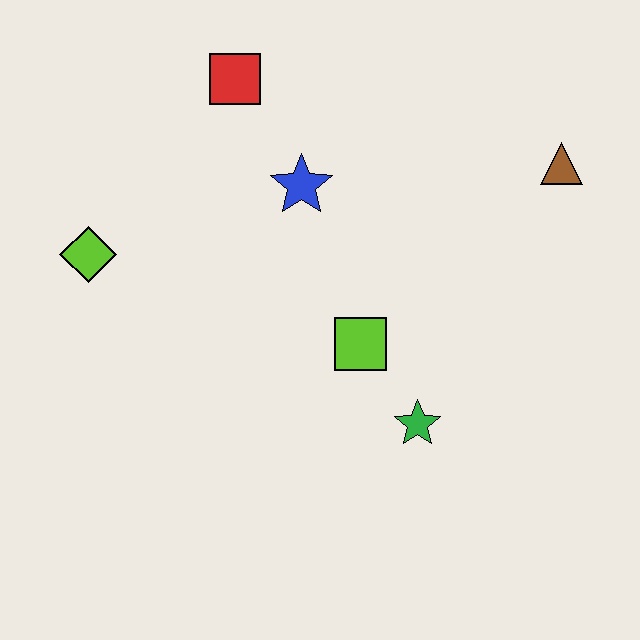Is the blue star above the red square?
No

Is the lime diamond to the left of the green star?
Yes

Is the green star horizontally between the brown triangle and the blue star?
Yes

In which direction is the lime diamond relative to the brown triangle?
The lime diamond is to the left of the brown triangle.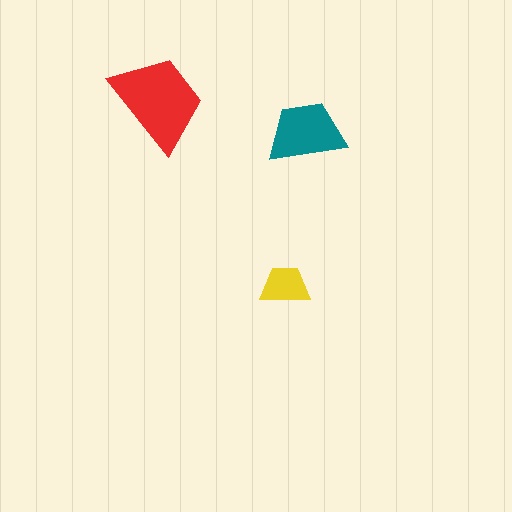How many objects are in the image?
There are 3 objects in the image.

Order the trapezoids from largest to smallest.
the red one, the teal one, the yellow one.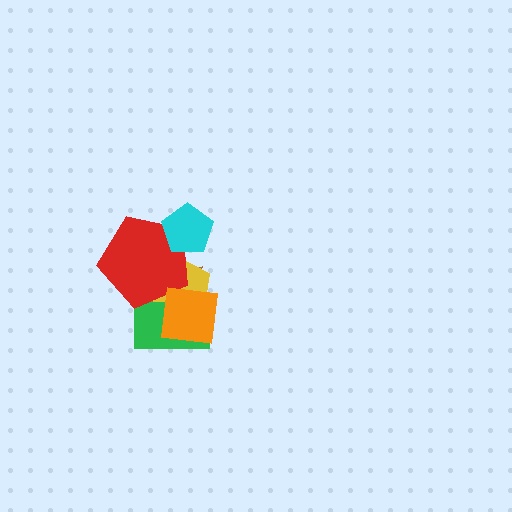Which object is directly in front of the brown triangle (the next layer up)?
The yellow pentagon is directly in front of the brown triangle.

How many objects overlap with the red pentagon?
5 objects overlap with the red pentagon.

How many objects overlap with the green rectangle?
4 objects overlap with the green rectangle.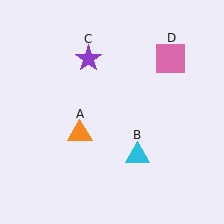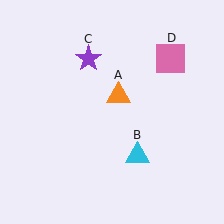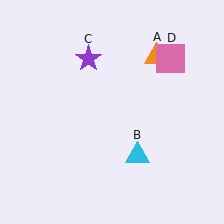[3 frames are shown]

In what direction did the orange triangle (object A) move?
The orange triangle (object A) moved up and to the right.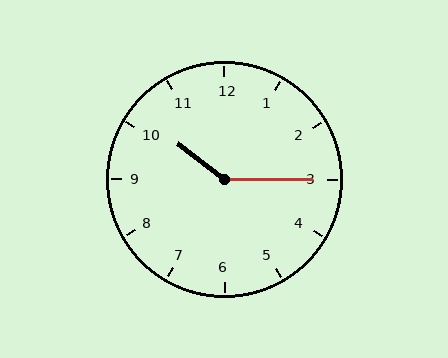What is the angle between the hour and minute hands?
Approximately 142 degrees.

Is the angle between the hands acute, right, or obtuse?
It is obtuse.